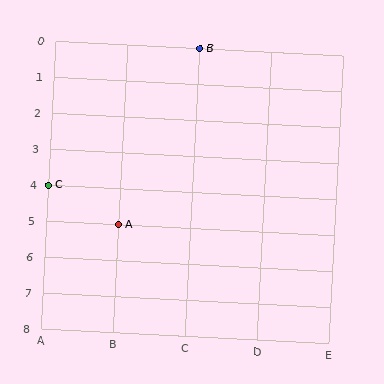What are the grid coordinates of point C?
Point C is at grid coordinates (A, 4).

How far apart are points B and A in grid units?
Points B and A are 1 column and 5 rows apart (about 5.1 grid units diagonally).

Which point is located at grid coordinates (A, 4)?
Point C is at (A, 4).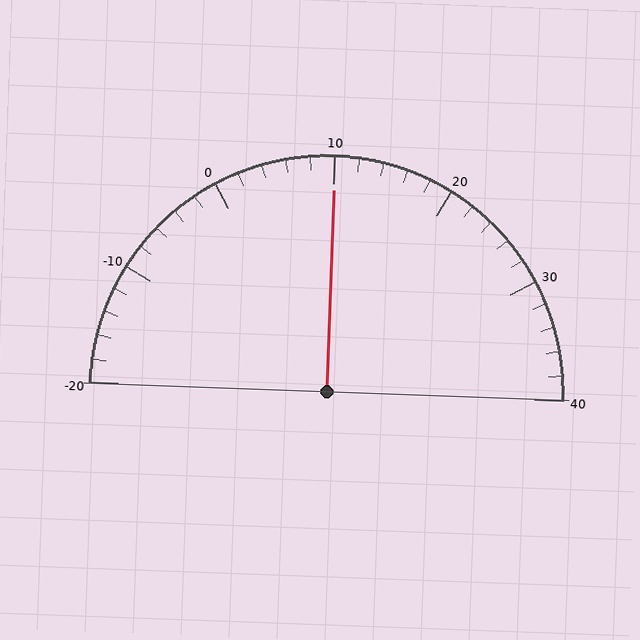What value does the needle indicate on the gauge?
The needle indicates approximately 10.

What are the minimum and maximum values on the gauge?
The gauge ranges from -20 to 40.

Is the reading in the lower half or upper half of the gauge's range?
The reading is in the upper half of the range (-20 to 40).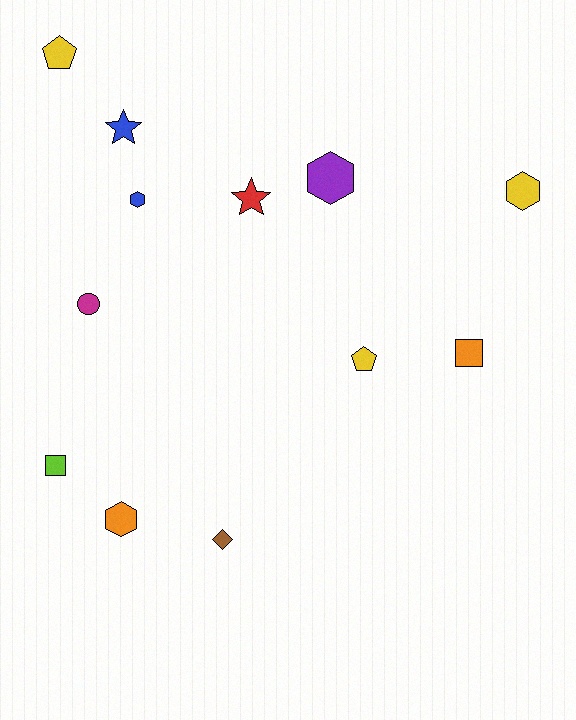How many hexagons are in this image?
There are 4 hexagons.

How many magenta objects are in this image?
There is 1 magenta object.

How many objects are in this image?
There are 12 objects.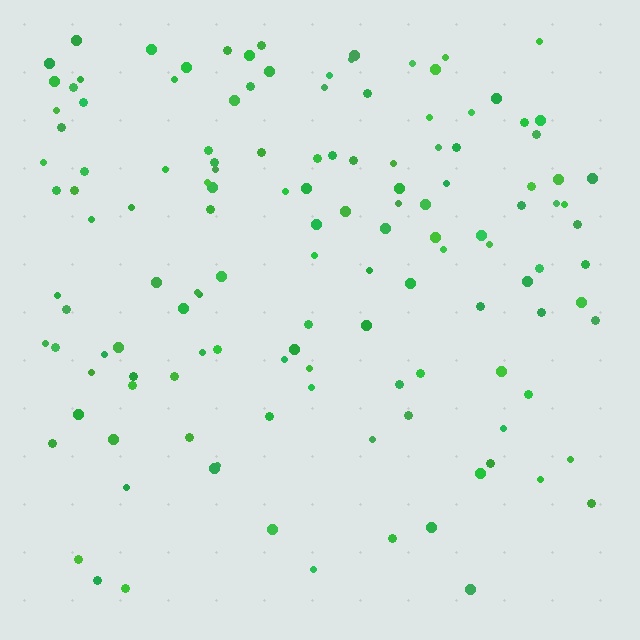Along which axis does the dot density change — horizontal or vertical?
Vertical.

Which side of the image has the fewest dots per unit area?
The bottom.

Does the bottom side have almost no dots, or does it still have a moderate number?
Still a moderate number, just noticeably fewer than the top.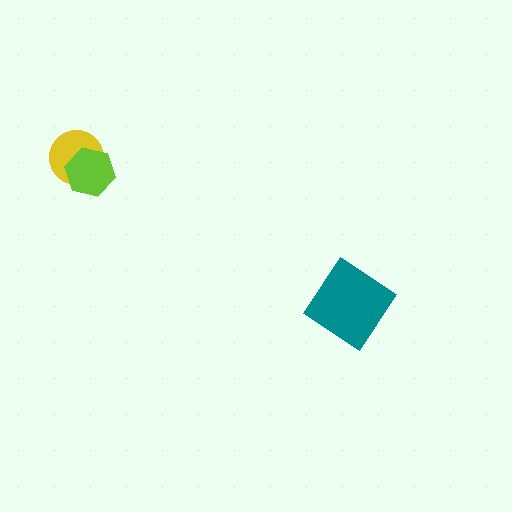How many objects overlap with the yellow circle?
1 object overlaps with the yellow circle.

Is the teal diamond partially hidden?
No, no other shape covers it.